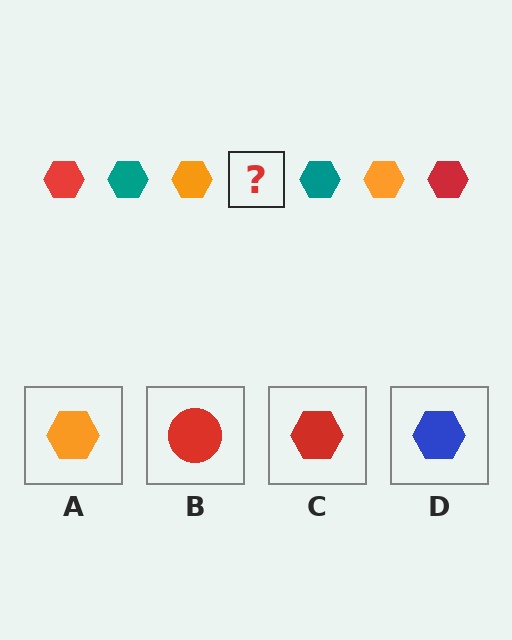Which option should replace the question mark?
Option C.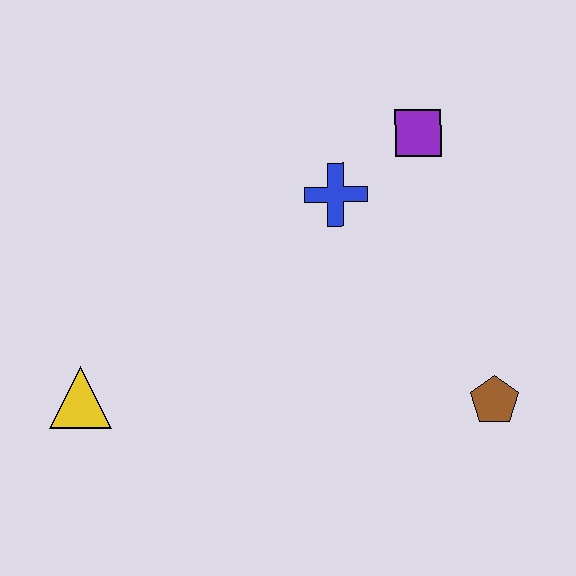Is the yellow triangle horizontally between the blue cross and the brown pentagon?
No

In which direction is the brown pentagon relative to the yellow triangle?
The brown pentagon is to the right of the yellow triangle.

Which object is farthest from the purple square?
The yellow triangle is farthest from the purple square.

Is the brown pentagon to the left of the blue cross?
No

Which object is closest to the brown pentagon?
The blue cross is closest to the brown pentagon.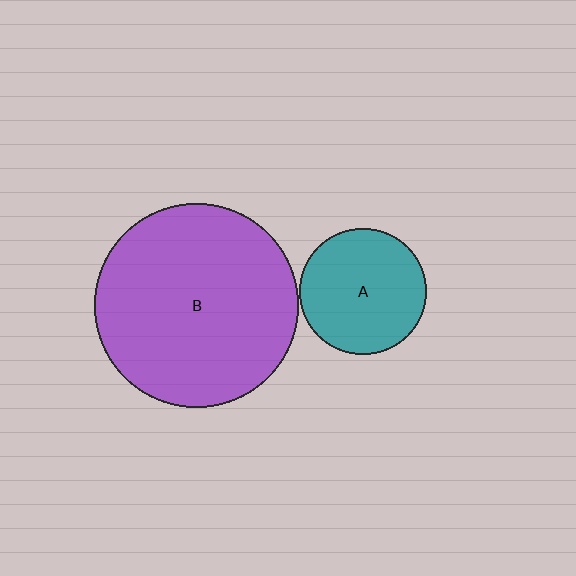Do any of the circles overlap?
No, none of the circles overlap.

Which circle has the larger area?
Circle B (purple).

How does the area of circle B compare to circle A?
Approximately 2.6 times.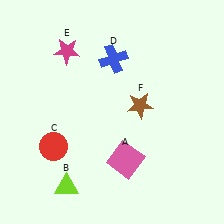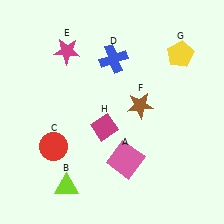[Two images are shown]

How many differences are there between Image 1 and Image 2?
There are 2 differences between the two images.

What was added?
A yellow pentagon (G), a magenta diamond (H) were added in Image 2.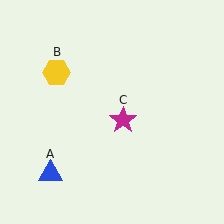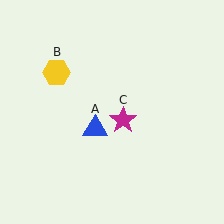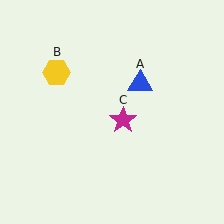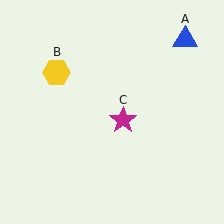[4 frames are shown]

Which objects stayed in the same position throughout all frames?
Yellow hexagon (object B) and magenta star (object C) remained stationary.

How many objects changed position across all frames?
1 object changed position: blue triangle (object A).